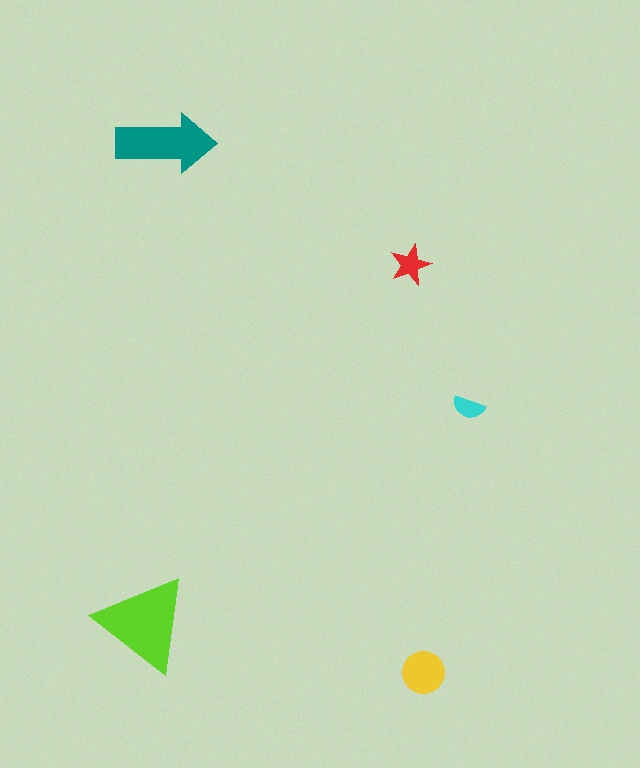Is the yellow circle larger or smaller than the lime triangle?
Smaller.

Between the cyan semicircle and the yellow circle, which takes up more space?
The yellow circle.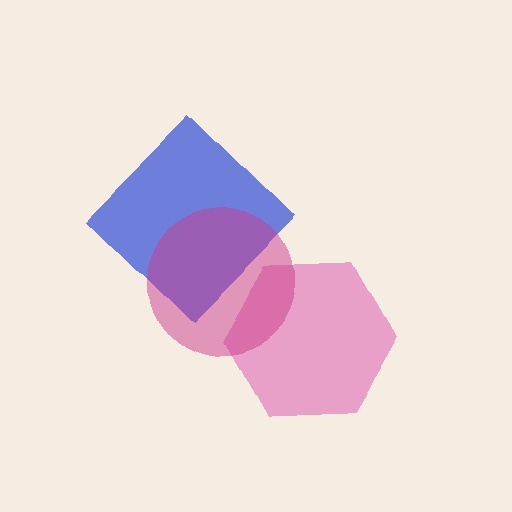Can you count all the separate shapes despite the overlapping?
Yes, there are 3 separate shapes.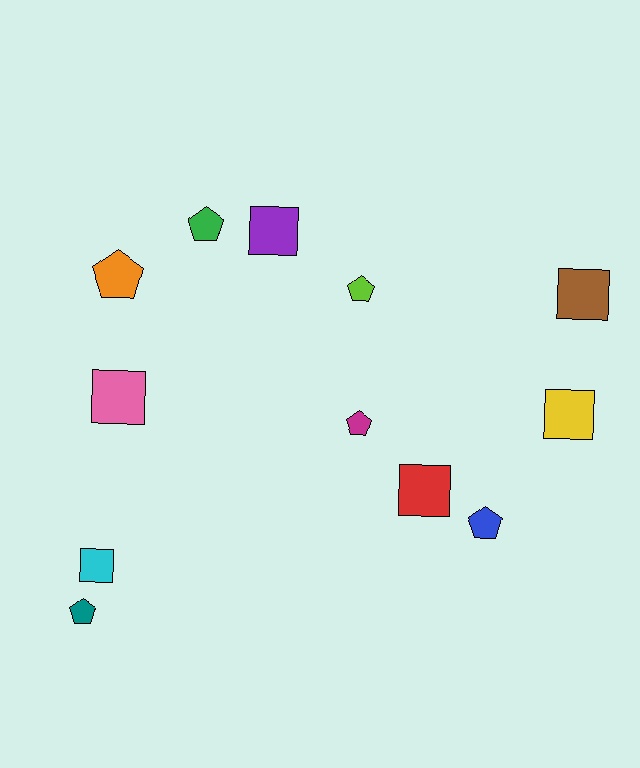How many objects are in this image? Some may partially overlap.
There are 12 objects.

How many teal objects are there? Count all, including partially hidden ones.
There is 1 teal object.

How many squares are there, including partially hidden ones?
There are 6 squares.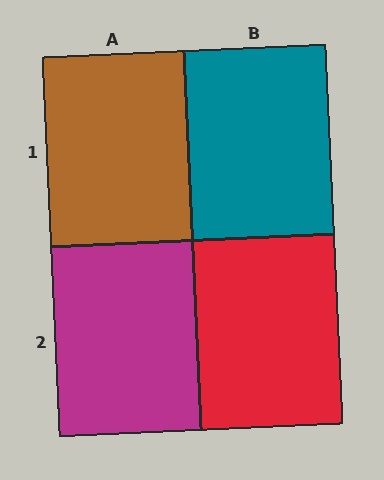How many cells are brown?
1 cell is brown.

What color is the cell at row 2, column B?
Red.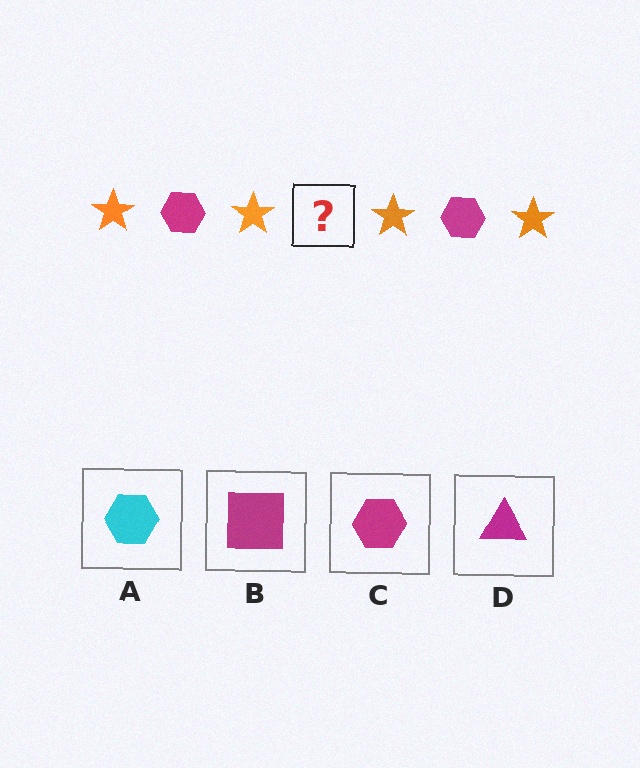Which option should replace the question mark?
Option C.